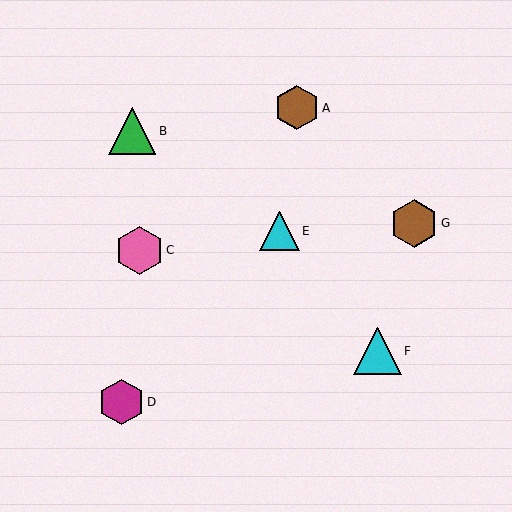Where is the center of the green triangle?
The center of the green triangle is at (132, 131).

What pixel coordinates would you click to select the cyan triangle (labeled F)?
Click at (378, 351) to select the cyan triangle F.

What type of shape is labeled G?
Shape G is a brown hexagon.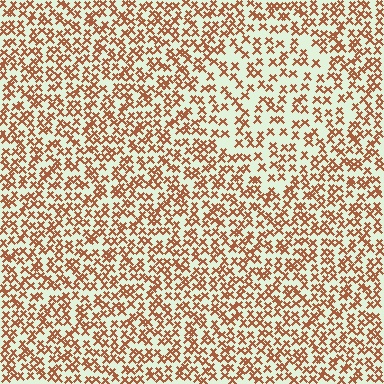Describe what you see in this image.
The image contains small brown elements arranged at two different densities. A diamond-shaped region is visible where the elements are less densely packed than the surrounding area.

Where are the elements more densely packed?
The elements are more densely packed outside the diamond boundary.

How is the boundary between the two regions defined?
The boundary is defined by a change in element density (approximately 1.6x ratio). All elements are the same color, size, and shape.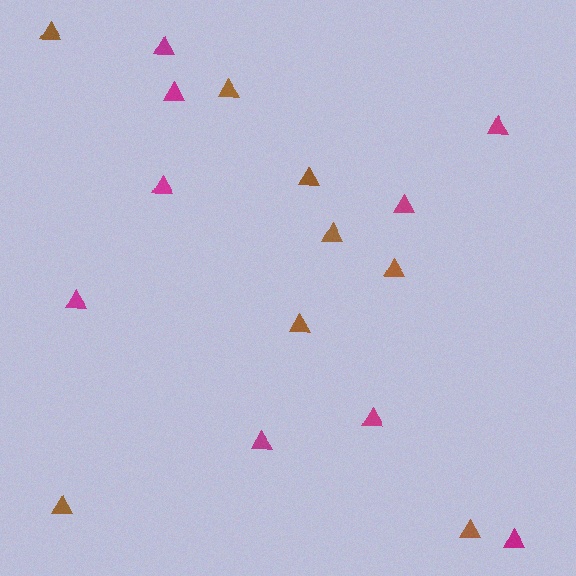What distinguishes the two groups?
There are 2 groups: one group of magenta triangles (9) and one group of brown triangles (8).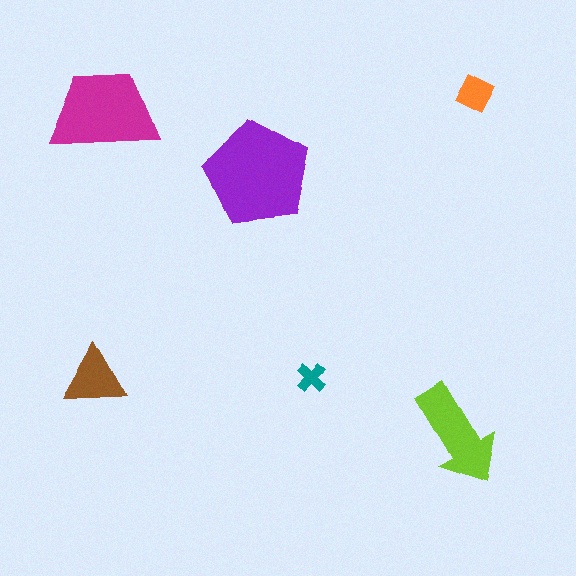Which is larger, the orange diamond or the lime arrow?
The lime arrow.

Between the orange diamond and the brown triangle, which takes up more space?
The brown triangle.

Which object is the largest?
The purple pentagon.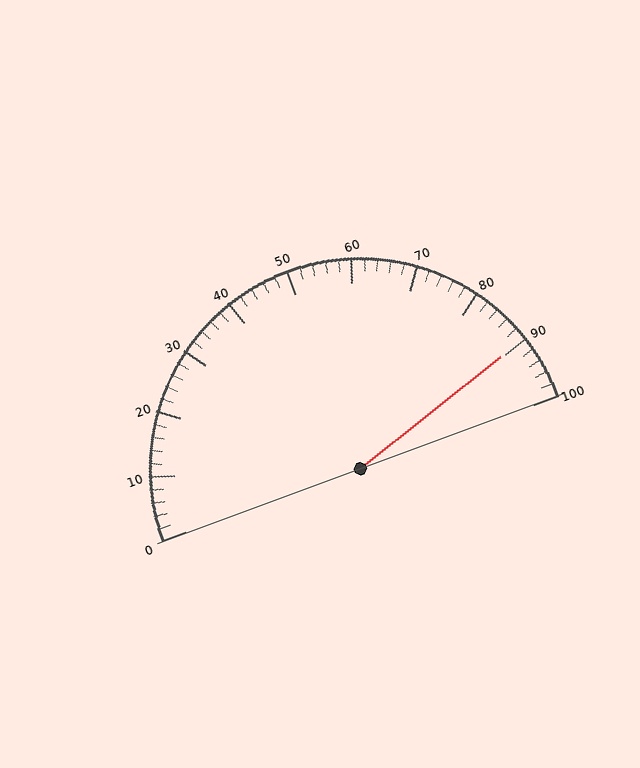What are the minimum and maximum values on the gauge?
The gauge ranges from 0 to 100.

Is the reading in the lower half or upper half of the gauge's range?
The reading is in the upper half of the range (0 to 100).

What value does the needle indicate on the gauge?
The needle indicates approximately 90.